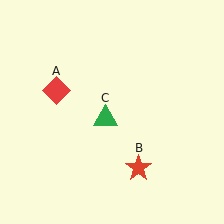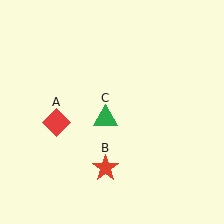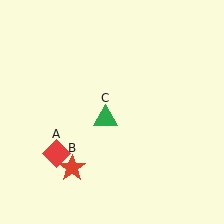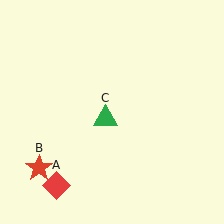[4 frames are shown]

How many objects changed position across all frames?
2 objects changed position: red diamond (object A), red star (object B).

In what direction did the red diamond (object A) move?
The red diamond (object A) moved down.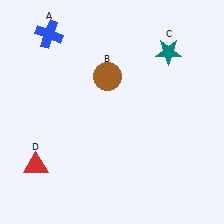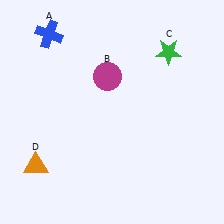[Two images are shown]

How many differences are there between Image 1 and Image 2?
There are 3 differences between the two images.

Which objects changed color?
B changed from brown to magenta. C changed from teal to green. D changed from red to orange.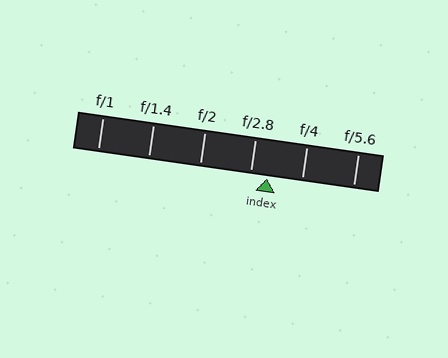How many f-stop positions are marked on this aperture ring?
There are 6 f-stop positions marked.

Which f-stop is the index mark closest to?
The index mark is closest to f/2.8.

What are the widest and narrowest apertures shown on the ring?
The widest aperture shown is f/1 and the narrowest is f/5.6.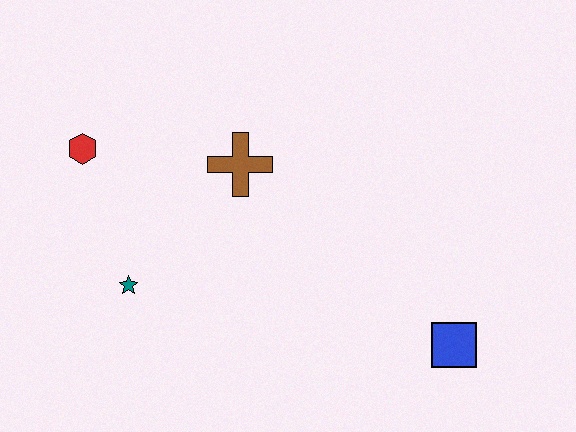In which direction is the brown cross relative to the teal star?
The brown cross is above the teal star.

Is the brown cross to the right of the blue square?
No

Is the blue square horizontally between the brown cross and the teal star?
No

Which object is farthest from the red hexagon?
The blue square is farthest from the red hexagon.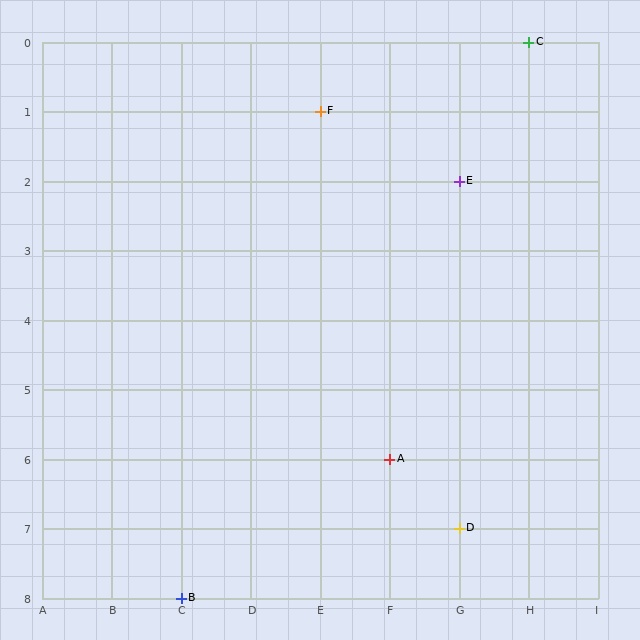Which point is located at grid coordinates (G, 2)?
Point E is at (G, 2).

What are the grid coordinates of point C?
Point C is at grid coordinates (H, 0).